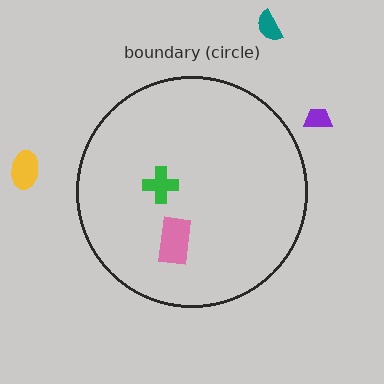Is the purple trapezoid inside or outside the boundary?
Outside.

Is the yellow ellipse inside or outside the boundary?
Outside.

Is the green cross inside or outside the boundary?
Inside.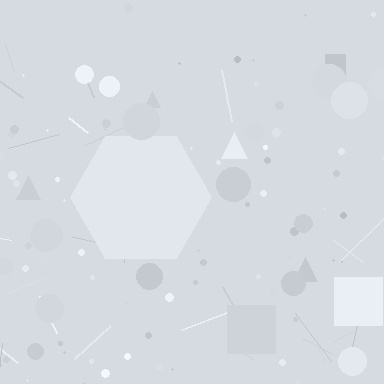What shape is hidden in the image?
A hexagon is hidden in the image.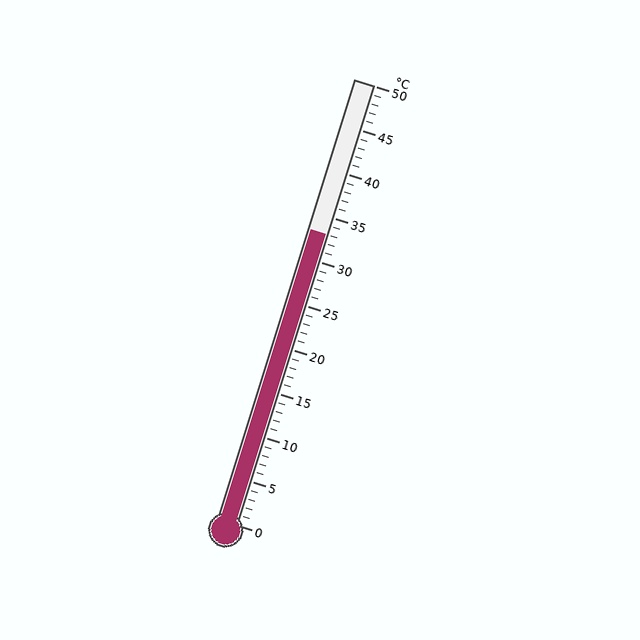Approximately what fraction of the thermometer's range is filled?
The thermometer is filled to approximately 65% of its range.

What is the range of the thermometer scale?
The thermometer scale ranges from 0°C to 50°C.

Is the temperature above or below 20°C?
The temperature is above 20°C.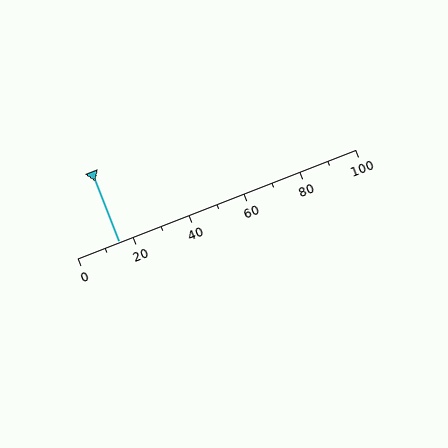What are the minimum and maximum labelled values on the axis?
The axis runs from 0 to 100.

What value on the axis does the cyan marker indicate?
The marker indicates approximately 15.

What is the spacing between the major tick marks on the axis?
The major ticks are spaced 20 apart.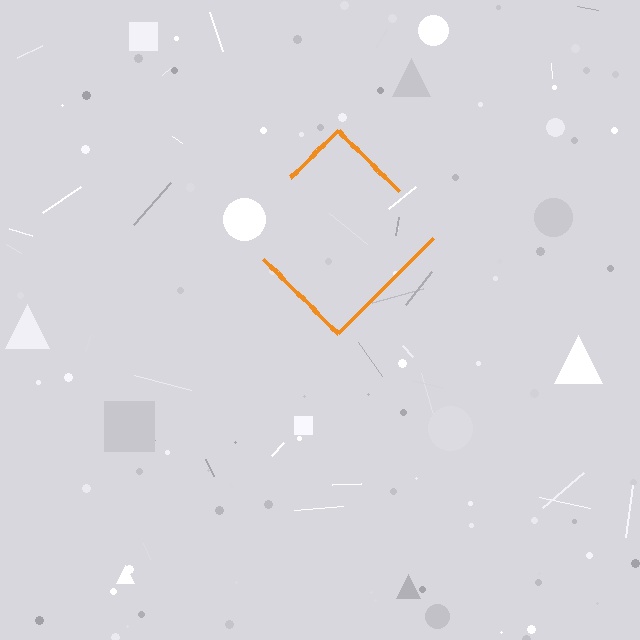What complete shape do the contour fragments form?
The contour fragments form a diamond.